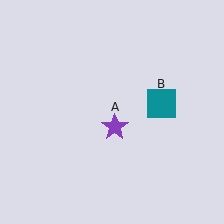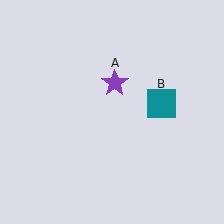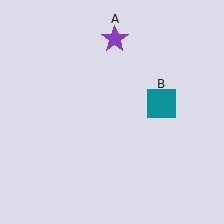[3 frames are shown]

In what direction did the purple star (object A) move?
The purple star (object A) moved up.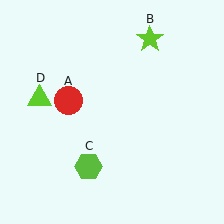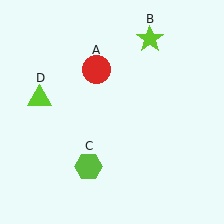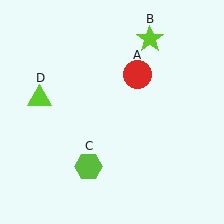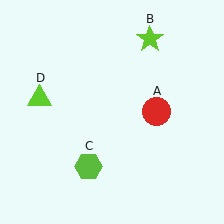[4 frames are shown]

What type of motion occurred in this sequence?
The red circle (object A) rotated clockwise around the center of the scene.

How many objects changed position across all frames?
1 object changed position: red circle (object A).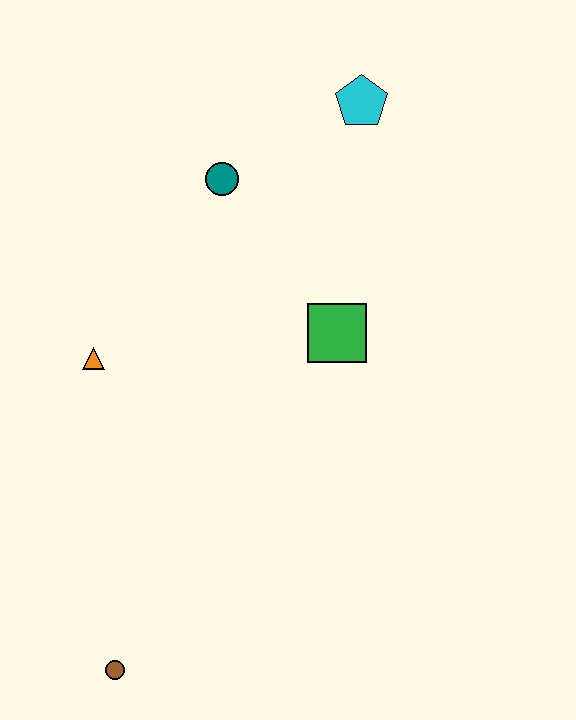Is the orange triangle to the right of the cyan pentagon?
No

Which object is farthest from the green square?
The brown circle is farthest from the green square.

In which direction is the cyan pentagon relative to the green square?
The cyan pentagon is above the green square.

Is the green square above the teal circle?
No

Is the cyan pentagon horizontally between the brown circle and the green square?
No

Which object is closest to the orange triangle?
The teal circle is closest to the orange triangle.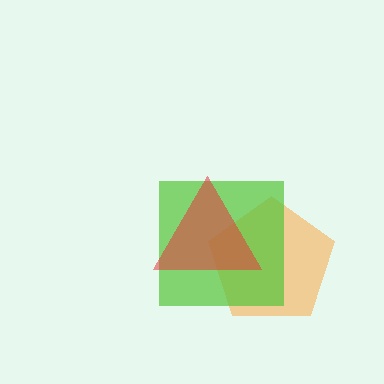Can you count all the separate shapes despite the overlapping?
Yes, there are 3 separate shapes.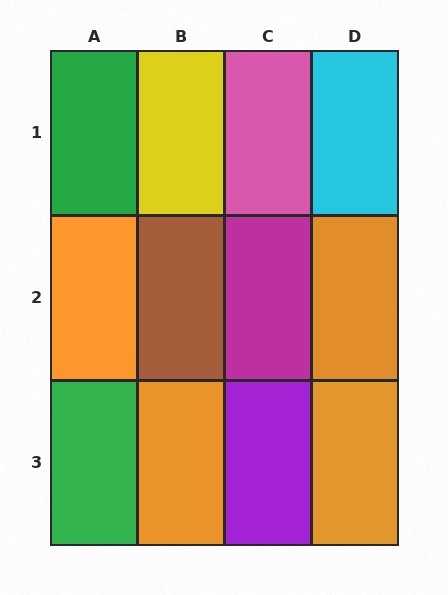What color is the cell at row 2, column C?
Magenta.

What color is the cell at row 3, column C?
Purple.